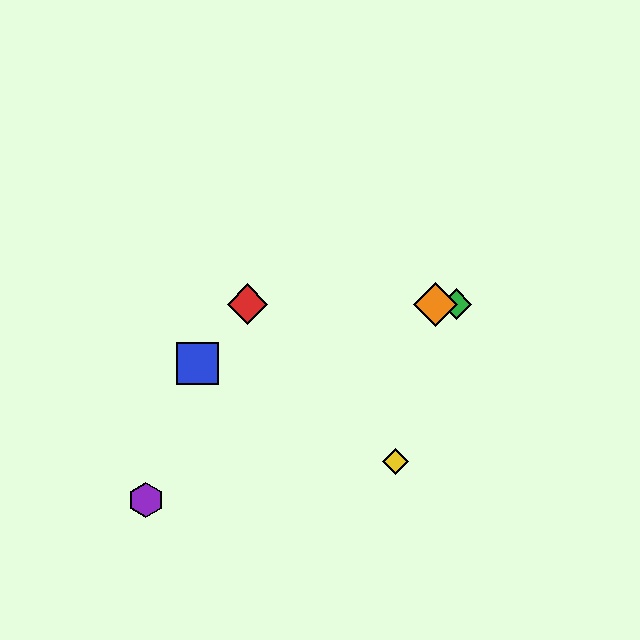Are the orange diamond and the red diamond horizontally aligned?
Yes, both are at y≈304.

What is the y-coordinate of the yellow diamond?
The yellow diamond is at y≈461.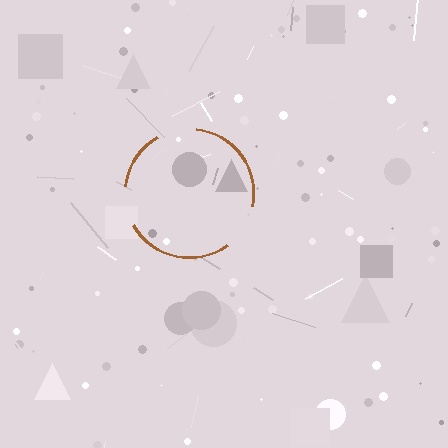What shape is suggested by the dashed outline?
The dashed outline suggests a circle.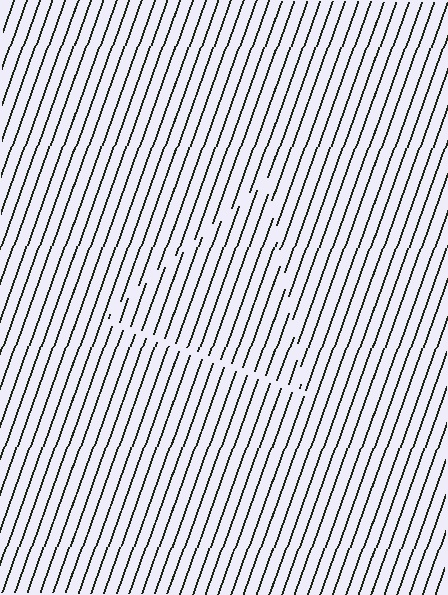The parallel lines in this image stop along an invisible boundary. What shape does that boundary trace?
An illusory triangle. The interior of the shape contains the same grating, shifted by half a period — the contour is defined by the phase discontinuity where line-ends from the inner and outer gratings abut.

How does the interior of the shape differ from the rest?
The interior of the shape contains the same grating, shifted by half a period — the contour is defined by the phase discontinuity where line-ends from the inner and outer gratings abut.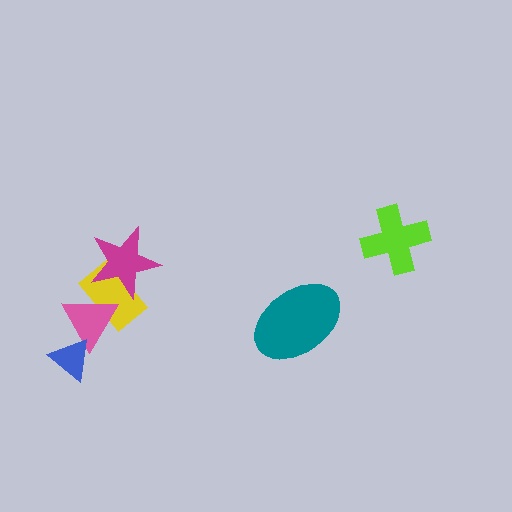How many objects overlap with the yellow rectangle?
2 objects overlap with the yellow rectangle.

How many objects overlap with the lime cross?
0 objects overlap with the lime cross.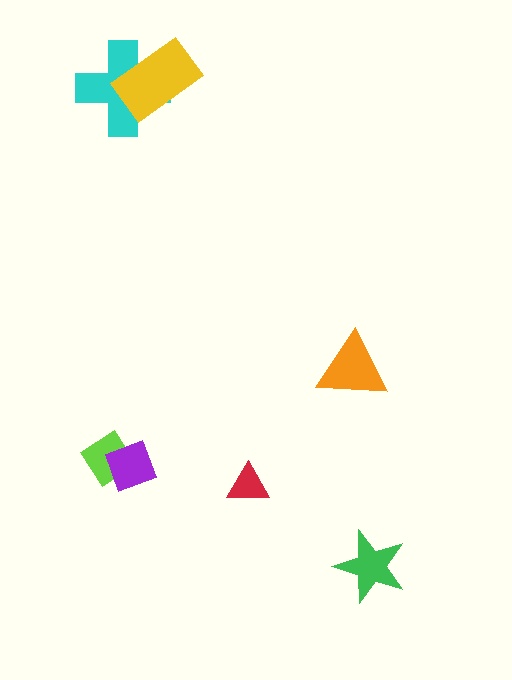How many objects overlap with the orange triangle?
0 objects overlap with the orange triangle.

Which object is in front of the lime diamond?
The purple diamond is in front of the lime diamond.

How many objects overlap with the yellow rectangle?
1 object overlaps with the yellow rectangle.